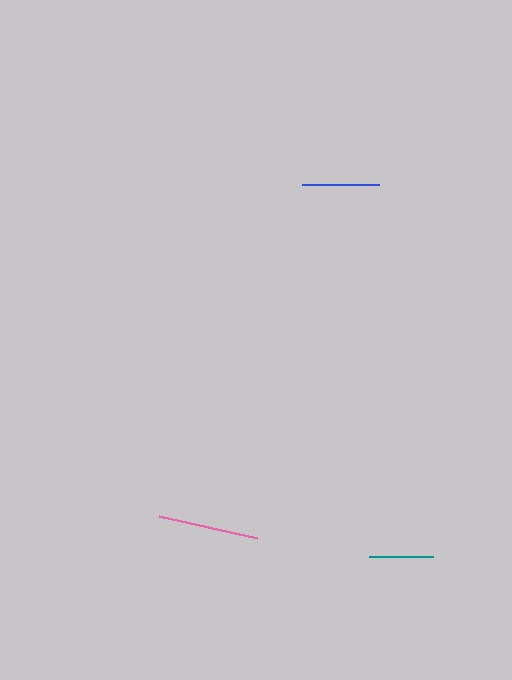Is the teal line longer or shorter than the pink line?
The pink line is longer than the teal line.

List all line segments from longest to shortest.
From longest to shortest: pink, blue, teal.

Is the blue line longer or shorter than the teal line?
The blue line is longer than the teal line.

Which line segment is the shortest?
The teal line is the shortest at approximately 64 pixels.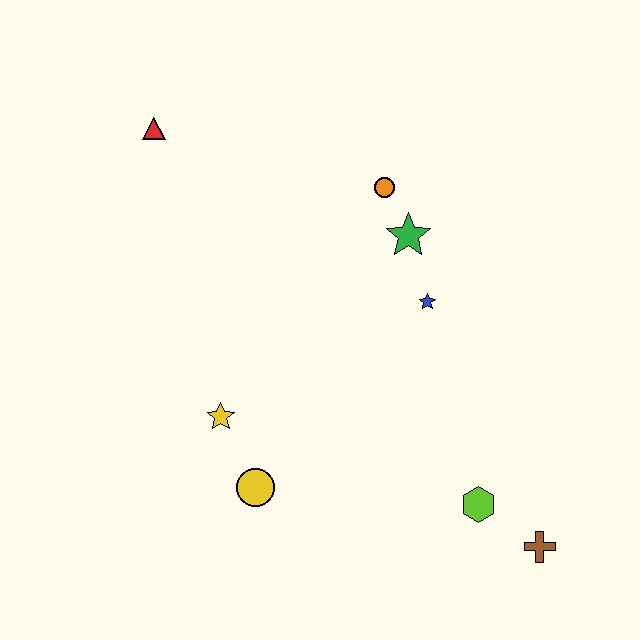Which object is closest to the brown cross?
The lime hexagon is closest to the brown cross.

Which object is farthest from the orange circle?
The brown cross is farthest from the orange circle.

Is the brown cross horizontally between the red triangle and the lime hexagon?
No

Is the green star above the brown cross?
Yes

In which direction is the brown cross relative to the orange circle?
The brown cross is below the orange circle.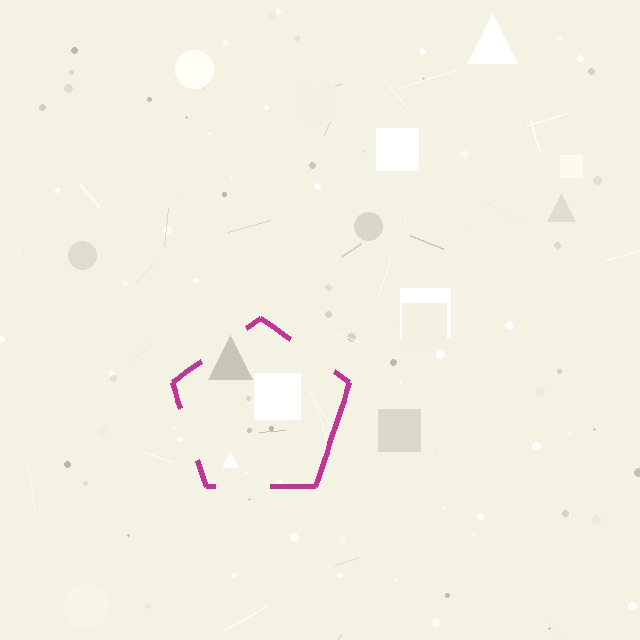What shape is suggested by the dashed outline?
The dashed outline suggests a pentagon.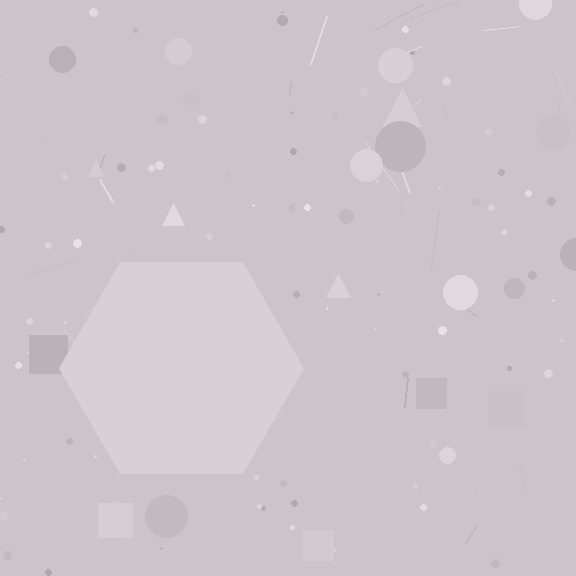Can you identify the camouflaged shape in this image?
The camouflaged shape is a hexagon.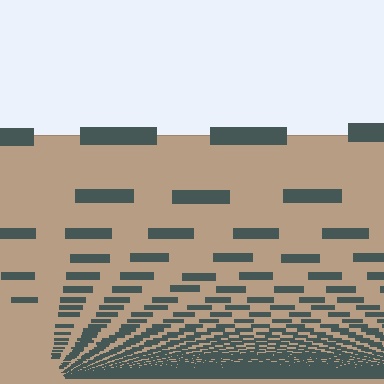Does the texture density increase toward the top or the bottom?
Density increases toward the bottom.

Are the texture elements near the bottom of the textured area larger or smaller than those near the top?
Smaller. The gradient is inverted — elements near the bottom are smaller and denser.